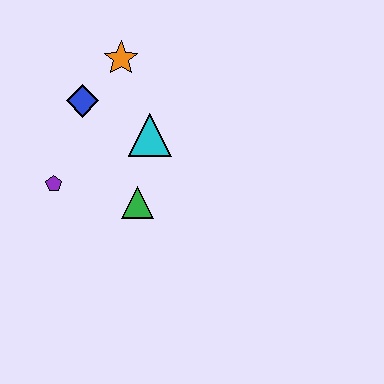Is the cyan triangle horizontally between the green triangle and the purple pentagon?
No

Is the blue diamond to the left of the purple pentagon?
No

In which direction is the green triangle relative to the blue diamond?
The green triangle is below the blue diamond.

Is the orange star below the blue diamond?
No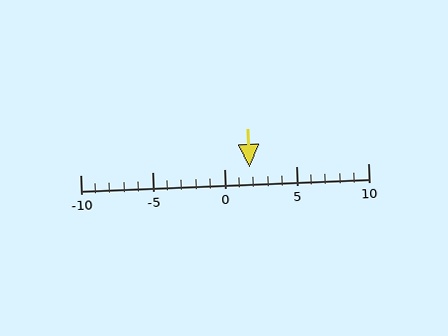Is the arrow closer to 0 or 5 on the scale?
The arrow is closer to 0.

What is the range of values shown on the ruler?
The ruler shows values from -10 to 10.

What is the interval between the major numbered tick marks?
The major tick marks are spaced 5 units apart.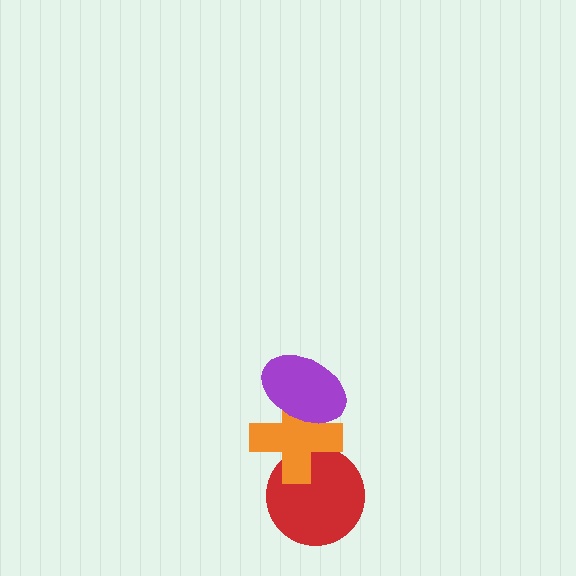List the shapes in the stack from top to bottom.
From top to bottom: the purple ellipse, the orange cross, the red circle.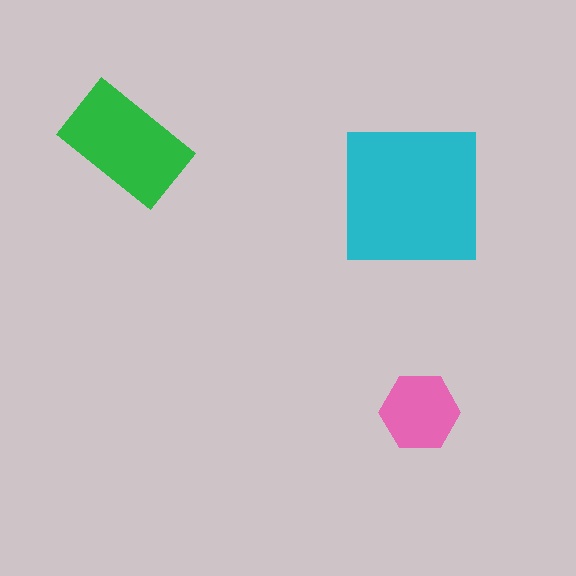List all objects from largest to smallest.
The cyan square, the green rectangle, the pink hexagon.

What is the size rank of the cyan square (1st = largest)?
1st.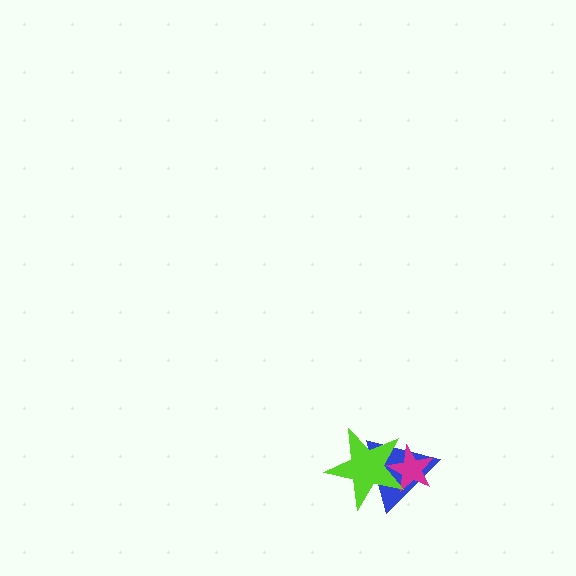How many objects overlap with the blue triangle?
2 objects overlap with the blue triangle.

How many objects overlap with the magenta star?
2 objects overlap with the magenta star.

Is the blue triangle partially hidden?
Yes, it is partially covered by another shape.